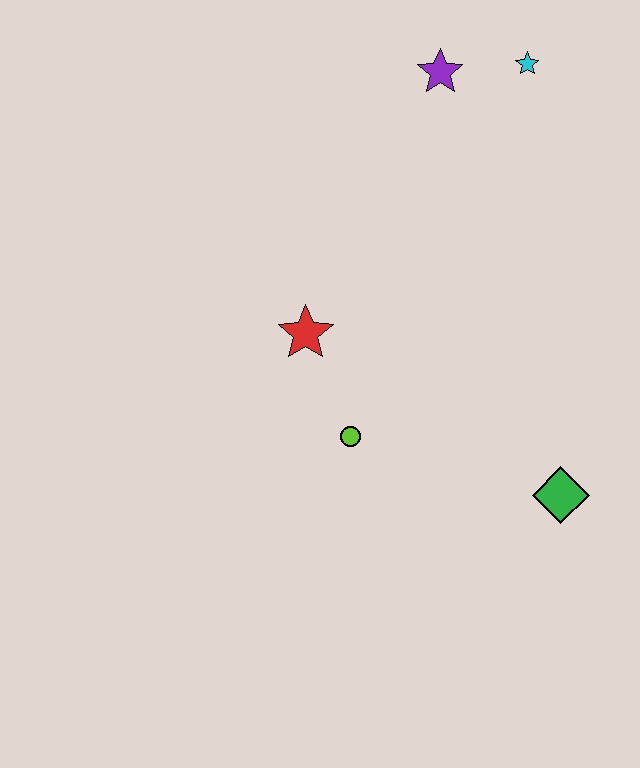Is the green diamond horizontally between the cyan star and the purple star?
No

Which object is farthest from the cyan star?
The green diamond is farthest from the cyan star.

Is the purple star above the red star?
Yes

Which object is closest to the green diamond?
The lime circle is closest to the green diamond.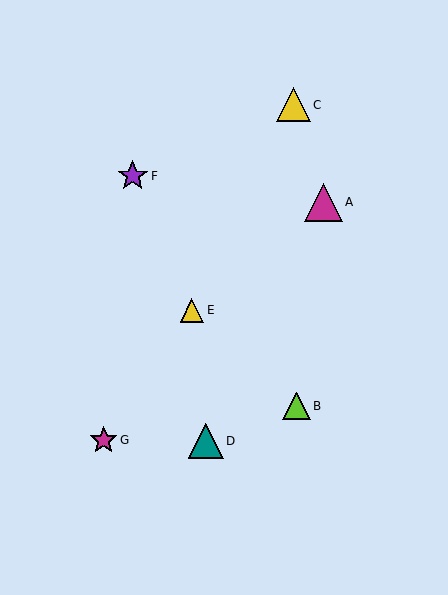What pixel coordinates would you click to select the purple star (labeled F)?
Click at (133, 176) to select the purple star F.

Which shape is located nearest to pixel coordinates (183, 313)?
The yellow triangle (labeled E) at (192, 310) is nearest to that location.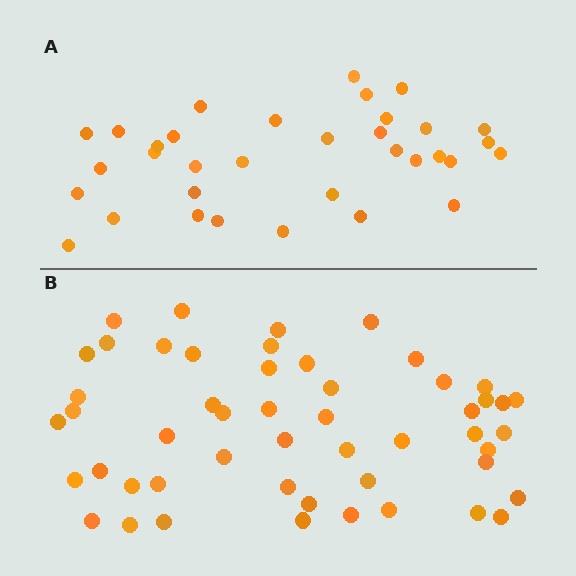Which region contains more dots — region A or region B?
Region B (the bottom region) has more dots.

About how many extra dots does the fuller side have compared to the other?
Region B has approximately 15 more dots than region A.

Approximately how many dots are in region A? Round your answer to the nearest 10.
About 30 dots. (The exact count is 34, which rounds to 30.)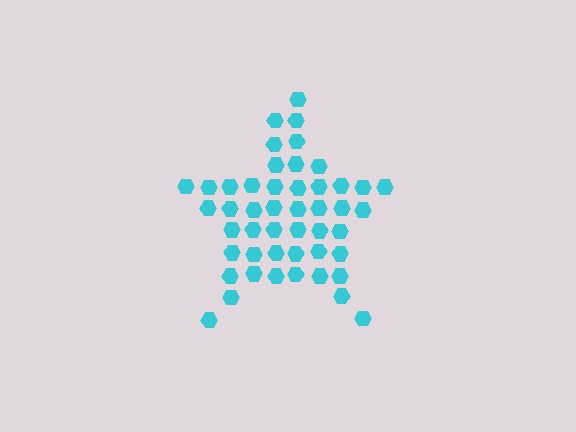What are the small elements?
The small elements are hexagons.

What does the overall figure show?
The overall figure shows a star.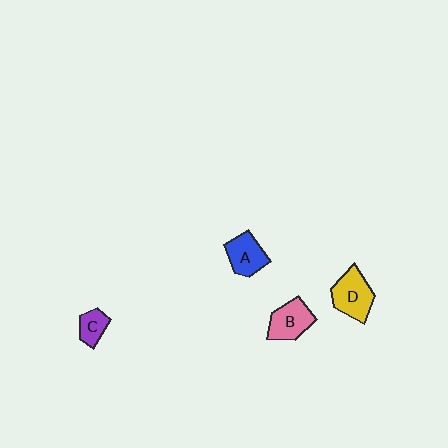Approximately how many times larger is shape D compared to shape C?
Approximately 1.9 times.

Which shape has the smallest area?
Shape C (purple).